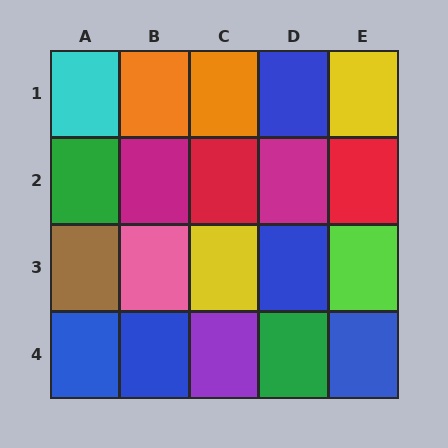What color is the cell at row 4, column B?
Blue.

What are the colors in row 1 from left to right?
Cyan, orange, orange, blue, yellow.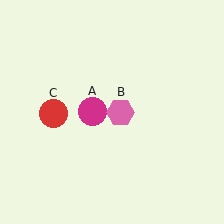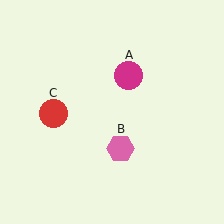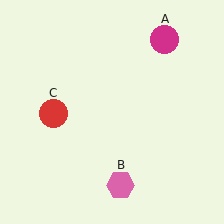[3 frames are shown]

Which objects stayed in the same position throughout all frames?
Red circle (object C) remained stationary.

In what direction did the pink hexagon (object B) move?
The pink hexagon (object B) moved down.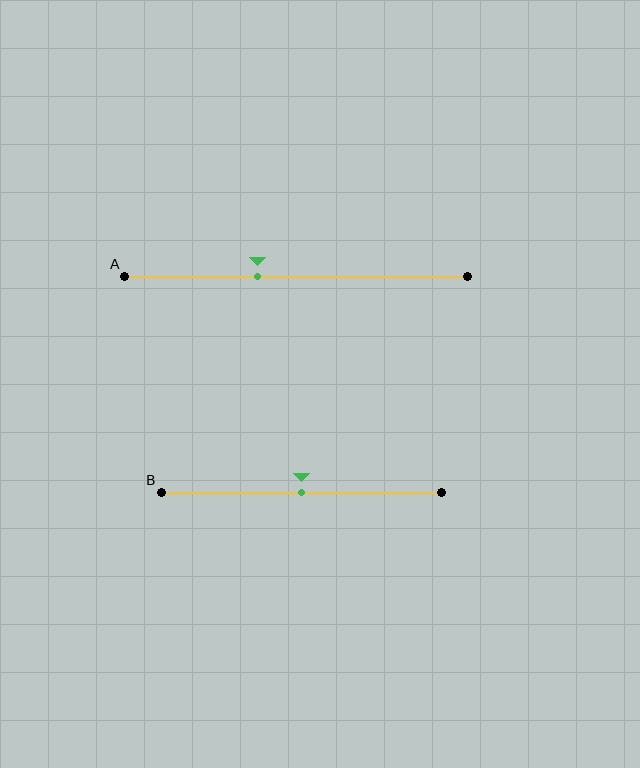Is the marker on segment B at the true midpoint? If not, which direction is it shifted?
Yes, the marker on segment B is at the true midpoint.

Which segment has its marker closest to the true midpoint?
Segment B has its marker closest to the true midpoint.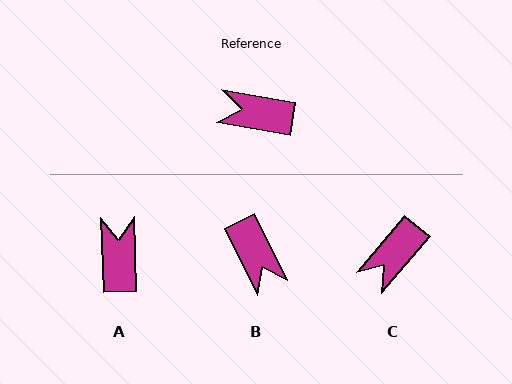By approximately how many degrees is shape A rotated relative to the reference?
Approximately 78 degrees clockwise.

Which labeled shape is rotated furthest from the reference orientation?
B, about 125 degrees away.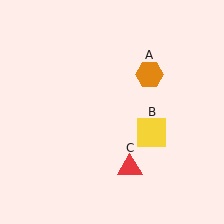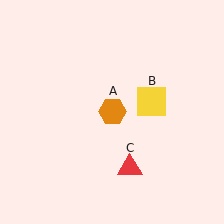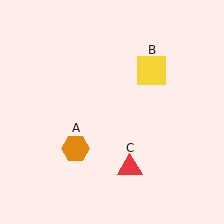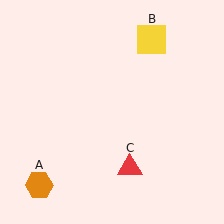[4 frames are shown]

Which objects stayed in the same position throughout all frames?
Red triangle (object C) remained stationary.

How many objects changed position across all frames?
2 objects changed position: orange hexagon (object A), yellow square (object B).